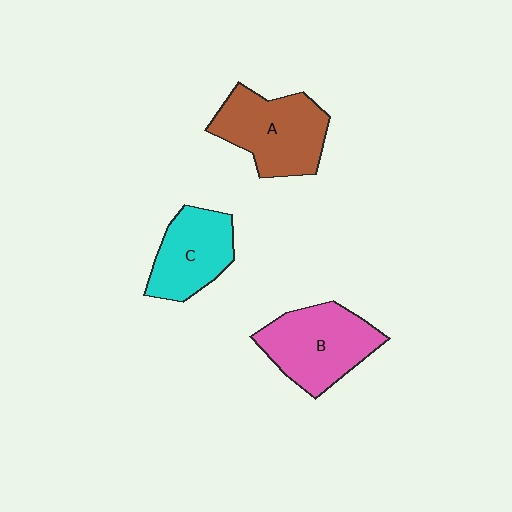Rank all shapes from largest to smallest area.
From largest to smallest: A (brown), B (pink), C (cyan).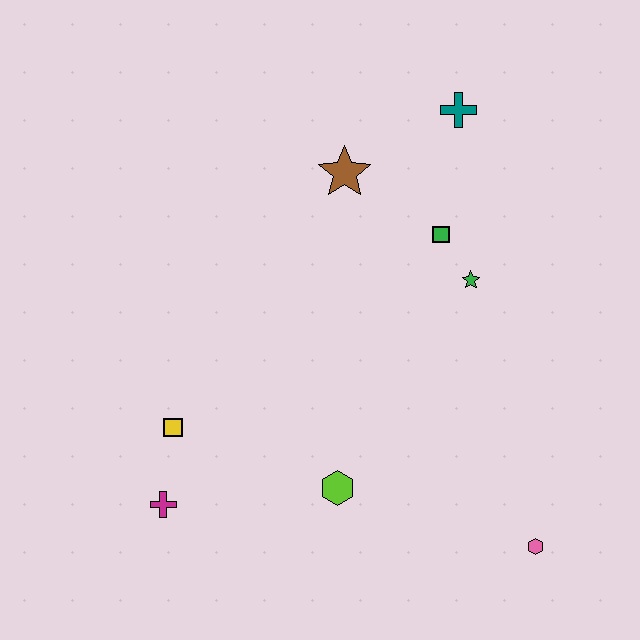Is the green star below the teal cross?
Yes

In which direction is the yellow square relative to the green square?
The yellow square is to the left of the green square.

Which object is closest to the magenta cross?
The yellow square is closest to the magenta cross.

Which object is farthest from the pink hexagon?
The teal cross is farthest from the pink hexagon.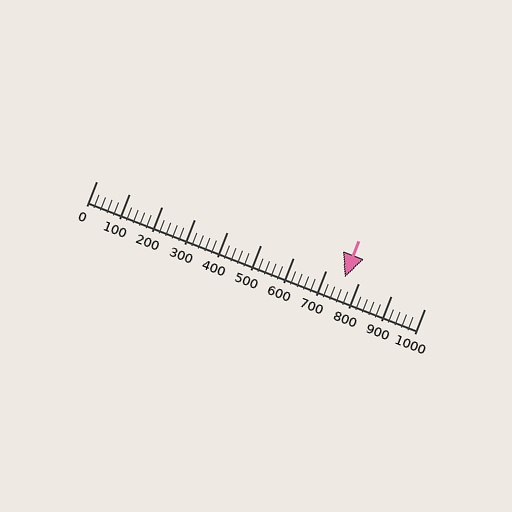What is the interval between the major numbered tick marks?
The major tick marks are spaced 100 units apart.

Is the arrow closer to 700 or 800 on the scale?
The arrow is closer to 800.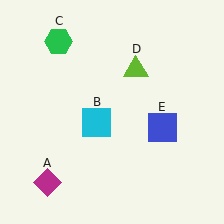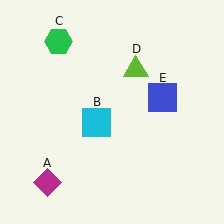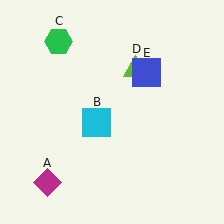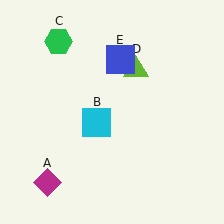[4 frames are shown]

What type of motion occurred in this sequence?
The blue square (object E) rotated counterclockwise around the center of the scene.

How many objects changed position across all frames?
1 object changed position: blue square (object E).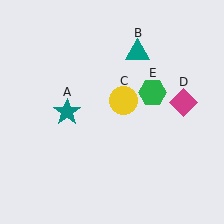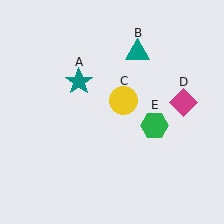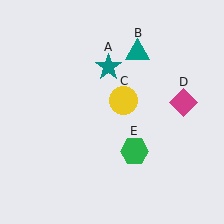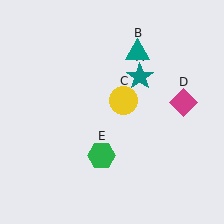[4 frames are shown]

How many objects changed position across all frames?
2 objects changed position: teal star (object A), green hexagon (object E).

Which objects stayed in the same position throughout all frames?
Teal triangle (object B) and yellow circle (object C) and magenta diamond (object D) remained stationary.